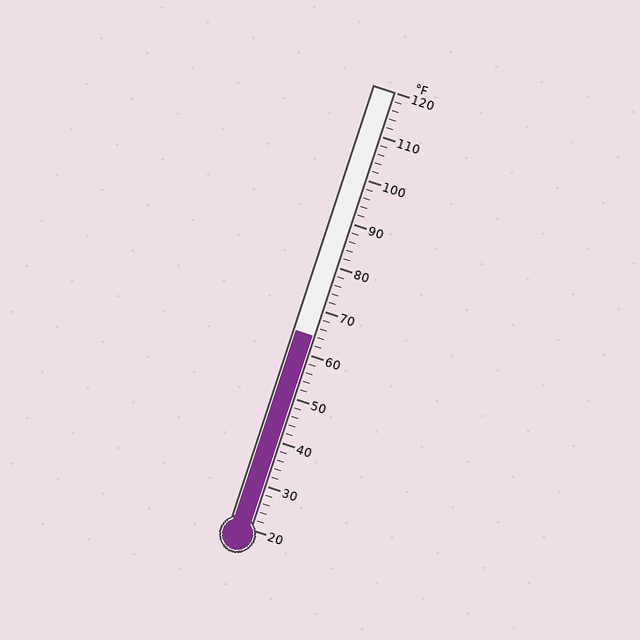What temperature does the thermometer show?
The thermometer shows approximately 64°F.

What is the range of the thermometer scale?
The thermometer scale ranges from 20°F to 120°F.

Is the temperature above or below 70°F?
The temperature is below 70°F.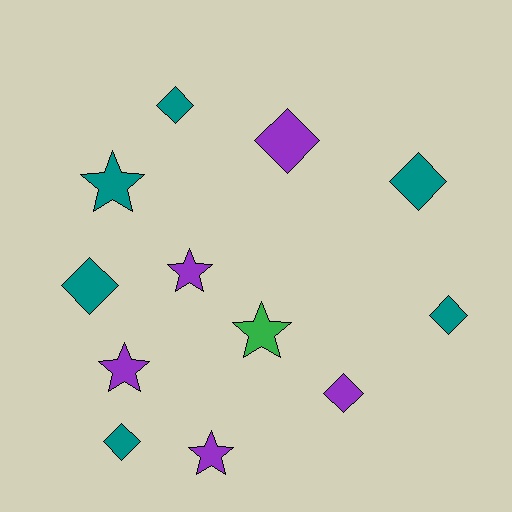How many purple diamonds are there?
There are 2 purple diamonds.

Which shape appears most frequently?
Diamond, with 7 objects.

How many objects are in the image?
There are 12 objects.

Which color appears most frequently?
Teal, with 6 objects.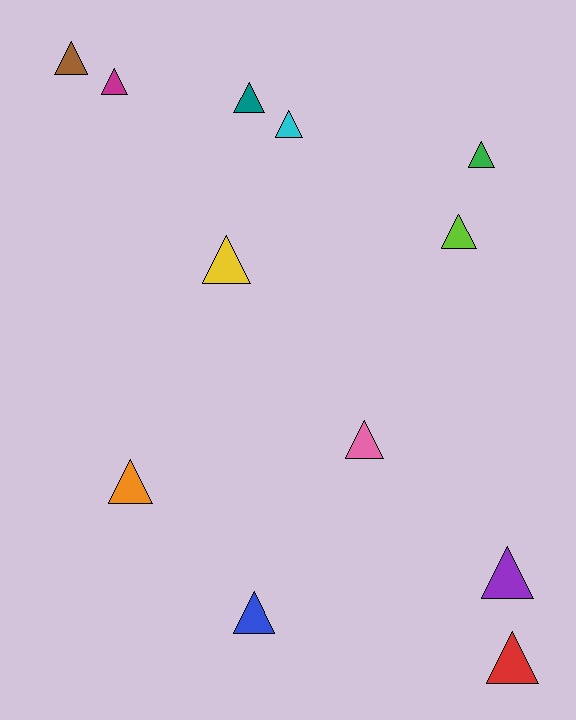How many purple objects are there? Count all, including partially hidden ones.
There is 1 purple object.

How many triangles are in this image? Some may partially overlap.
There are 12 triangles.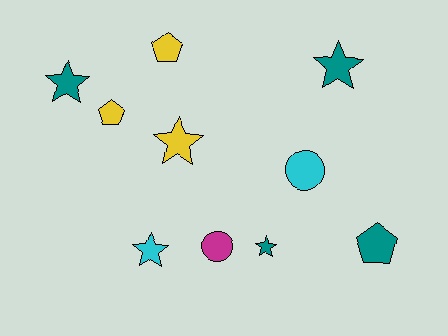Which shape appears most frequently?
Star, with 5 objects.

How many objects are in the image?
There are 10 objects.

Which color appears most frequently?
Teal, with 4 objects.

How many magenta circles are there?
There is 1 magenta circle.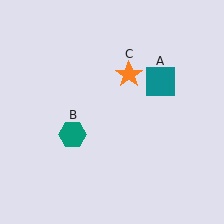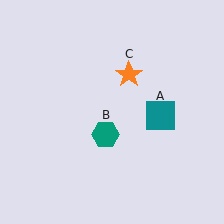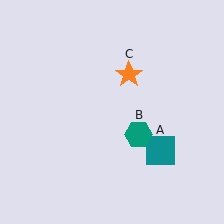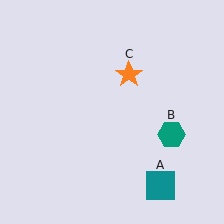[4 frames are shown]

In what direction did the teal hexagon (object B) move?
The teal hexagon (object B) moved right.